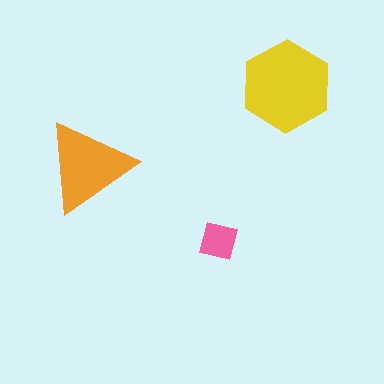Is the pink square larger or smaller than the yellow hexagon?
Smaller.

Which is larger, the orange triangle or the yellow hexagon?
The yellow hexagon.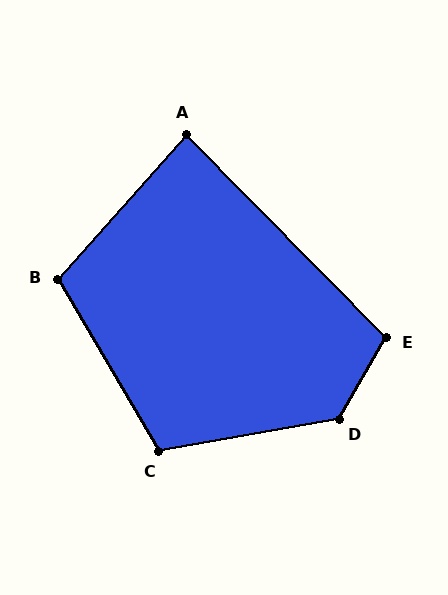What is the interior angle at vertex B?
Approximately 108 degrees (obtuse).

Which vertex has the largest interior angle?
D, at approximately 130 degrees.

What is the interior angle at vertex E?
Approximately 105 degrees (obtuse).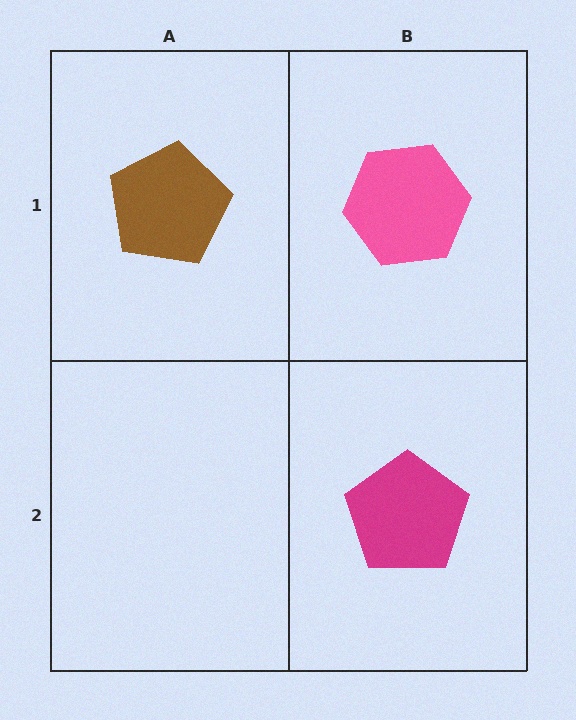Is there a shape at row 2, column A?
No, that cell is empty.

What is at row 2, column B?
A magenta pentagon.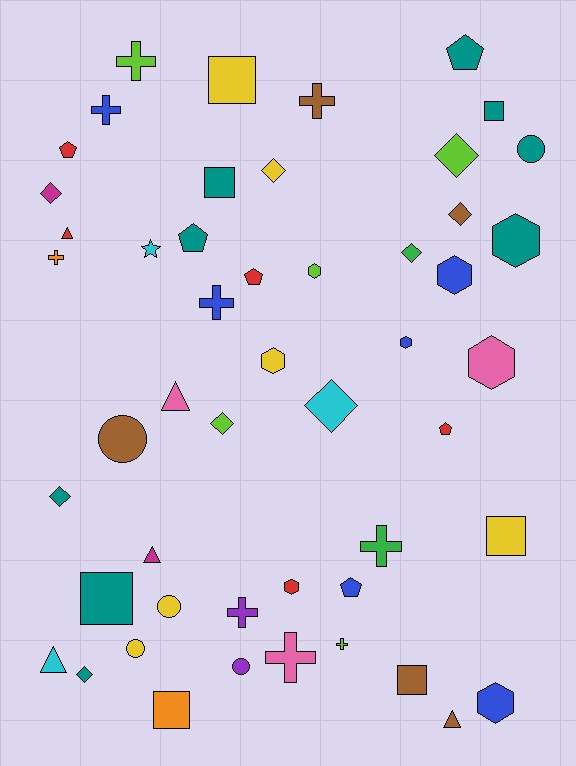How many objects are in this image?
There are 50 objects.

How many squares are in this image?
There are 7 squares.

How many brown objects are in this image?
There are 5 brown objects.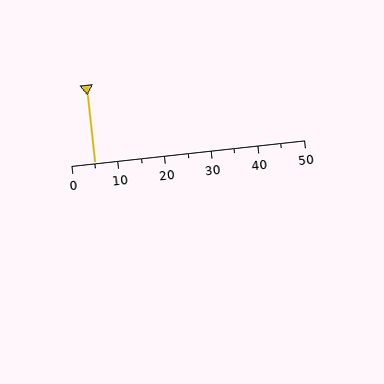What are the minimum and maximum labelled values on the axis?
The axis runs from 0 to 50.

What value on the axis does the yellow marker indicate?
The marker indicates approximately 5.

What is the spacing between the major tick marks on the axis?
The major ticks are spaced 10 apart.